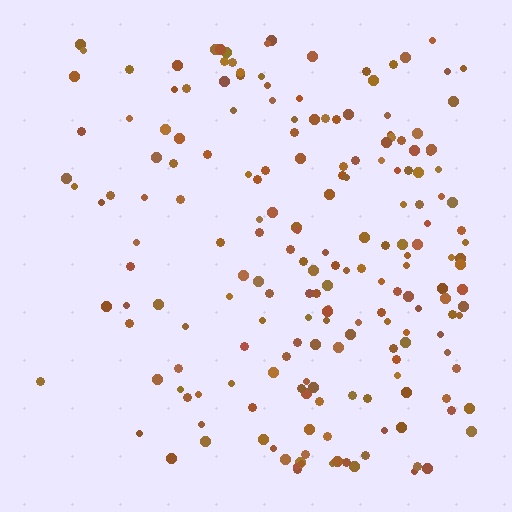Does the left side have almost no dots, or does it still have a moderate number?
Still a moderate number, just noticeably fewer than the right.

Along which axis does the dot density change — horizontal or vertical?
Horizontal.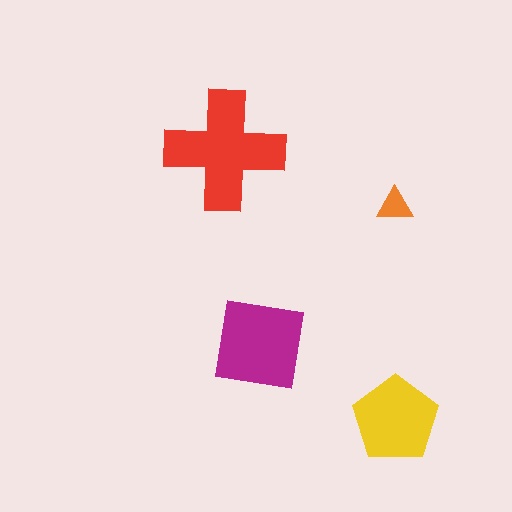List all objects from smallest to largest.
The orange triangle, the yellow pentagon, the magenta square, the red cross.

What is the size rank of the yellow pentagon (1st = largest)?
3rd.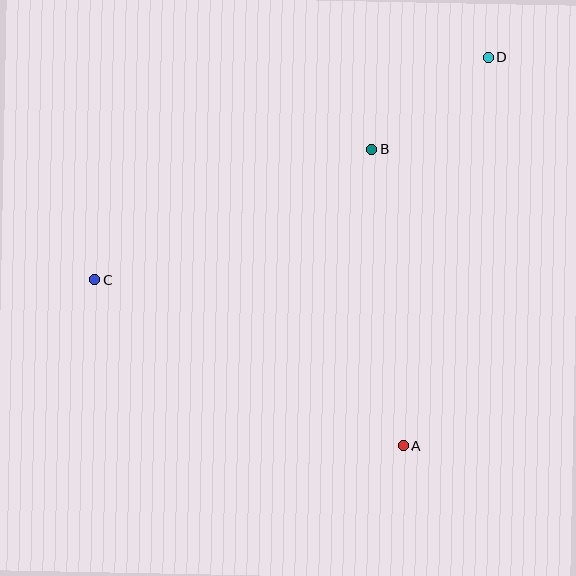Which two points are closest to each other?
Points B and D are closest to each other.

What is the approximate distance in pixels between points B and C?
The distance between B and C is approximately 306 pixels.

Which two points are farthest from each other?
Points C and D are farthest from each other.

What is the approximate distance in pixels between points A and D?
The distance between A and D is approximately 398 pixels.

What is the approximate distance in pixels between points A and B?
The distance between A and B is approximately 298 pixels.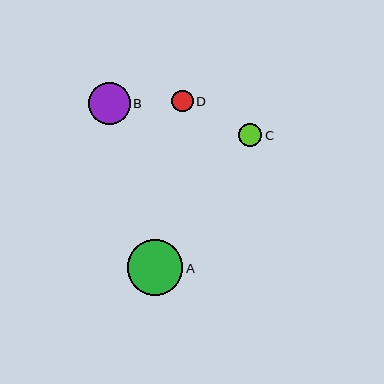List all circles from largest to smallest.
From largest to smallest: A, B, C, D.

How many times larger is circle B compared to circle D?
Circle B is approximately 1.9 times the size of circle D.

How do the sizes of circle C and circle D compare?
Circle C and circle D are approximately the same size.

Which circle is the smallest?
Circle D is the smallest with a size of approximately 22 pixels.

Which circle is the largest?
Circle A is the largest with a size of approximately 56 pixels.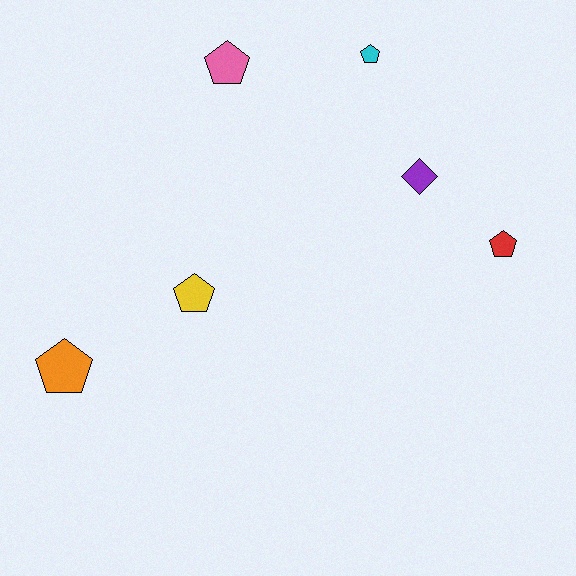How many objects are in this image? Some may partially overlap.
There are 6 objects.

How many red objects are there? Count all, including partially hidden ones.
There is 1 red object.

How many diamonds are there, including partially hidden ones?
There is 1 diamond.